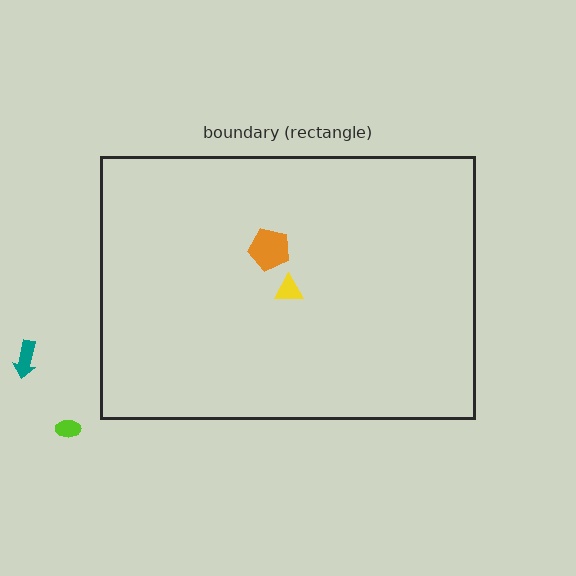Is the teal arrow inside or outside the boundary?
Outside.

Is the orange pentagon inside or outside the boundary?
Inside.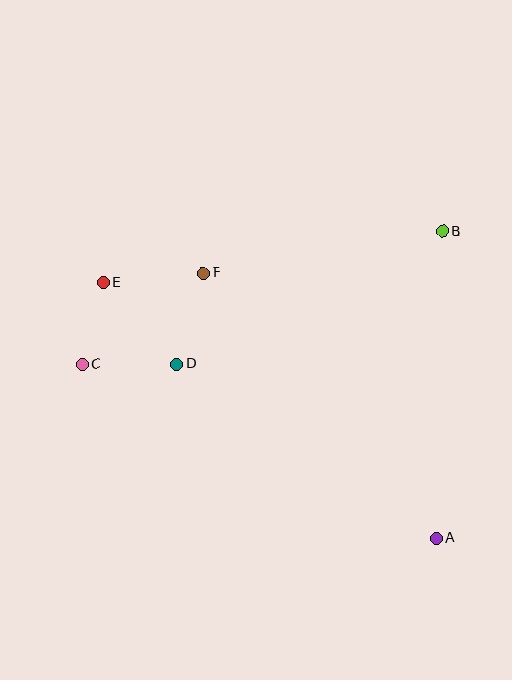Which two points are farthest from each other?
Points A and E are farthest from each other.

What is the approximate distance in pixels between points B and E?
The distance between B and E is approximately 343 pixels.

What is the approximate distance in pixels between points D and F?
The distance between D and F is approximately 95 pixels.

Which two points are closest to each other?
Points C and E are closest to each other.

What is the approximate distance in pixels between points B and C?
The distance between B and C is approximately 384 pixels.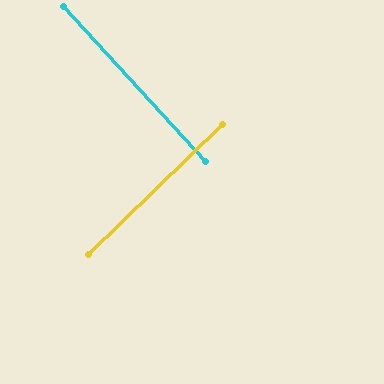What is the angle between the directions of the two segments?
Approximately 88 degrees.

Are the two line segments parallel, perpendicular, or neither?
Perpendicular — they meet at approximately 88°.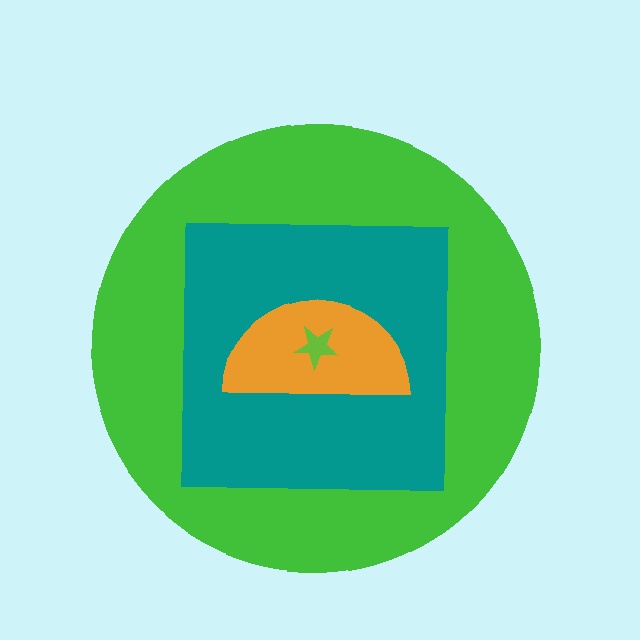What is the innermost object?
The lime star.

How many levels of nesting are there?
4.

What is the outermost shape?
The green circle.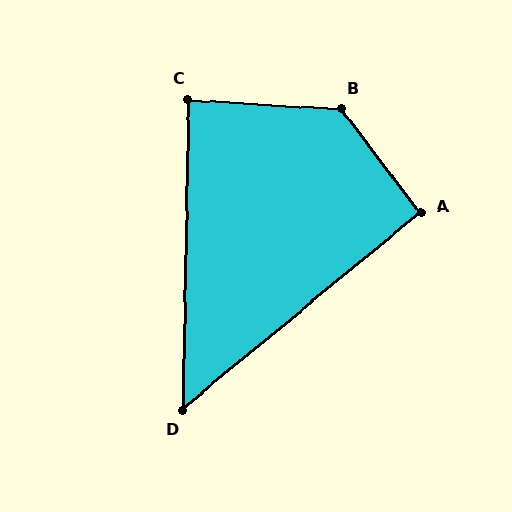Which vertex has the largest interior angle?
B, at approximately 131 degrees.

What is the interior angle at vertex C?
Approximately 88 degrees (approximately right).